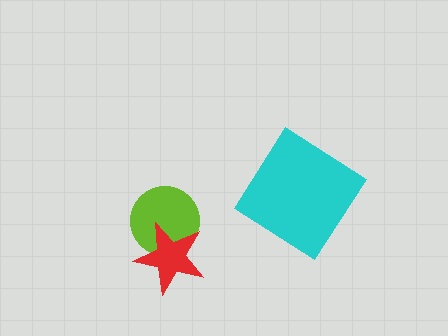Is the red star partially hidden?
No, no other shape covers it.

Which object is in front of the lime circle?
The red star is in front of the lime circle.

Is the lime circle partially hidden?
Yes, it is partially covered by another shape.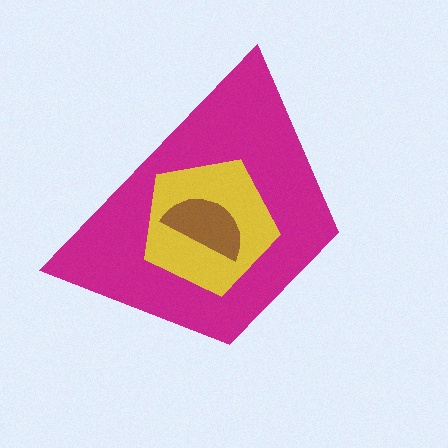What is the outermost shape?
The magenta trapezoid.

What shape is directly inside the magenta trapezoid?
The yellow pentagon.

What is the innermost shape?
The brown semicircle.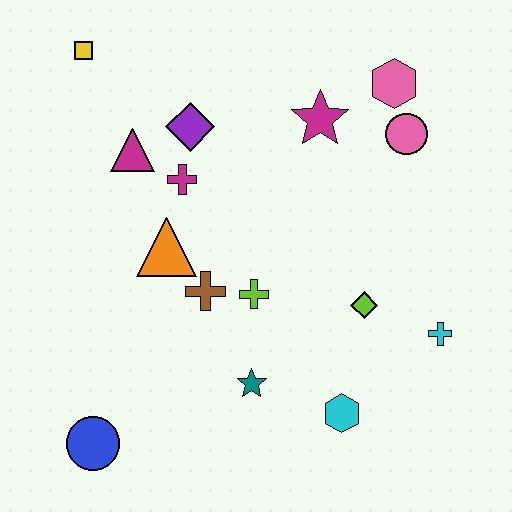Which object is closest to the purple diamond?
The magenta cross is closest to the purple diamond.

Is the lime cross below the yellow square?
Yes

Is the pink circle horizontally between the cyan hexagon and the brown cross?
No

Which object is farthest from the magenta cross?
The cyan cross is farthest from the magenta cross.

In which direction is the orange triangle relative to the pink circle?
The orange triangle is to the left of the pink circle.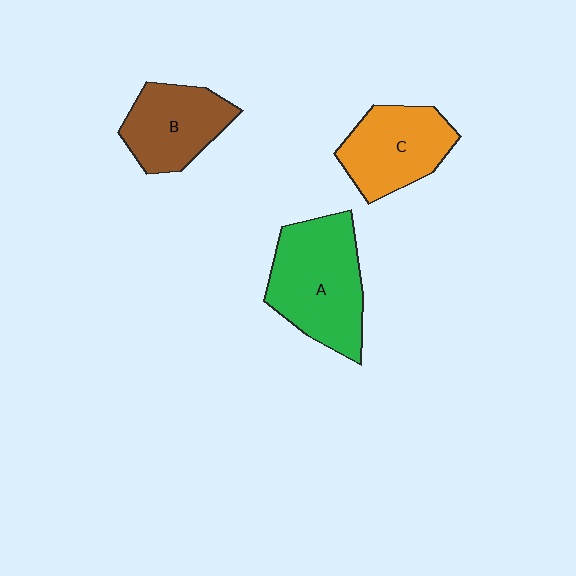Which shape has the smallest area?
Shape B (brown).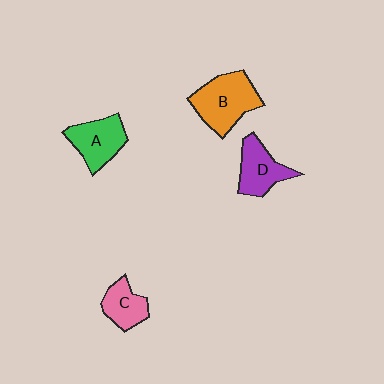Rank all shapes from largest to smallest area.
From largest to smallest: B (orange), A (green), D (purple), C (pink).